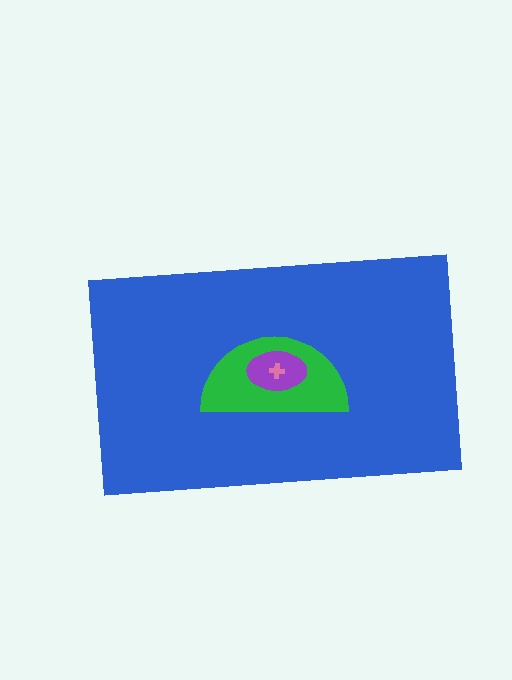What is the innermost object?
The pink cross.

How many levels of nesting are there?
4.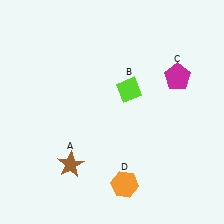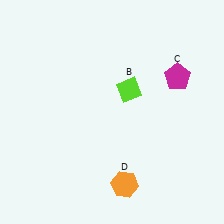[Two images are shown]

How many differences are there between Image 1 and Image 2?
There is 1 difference between the two images.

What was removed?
The brown star (A) was removed in Image 2.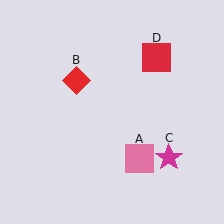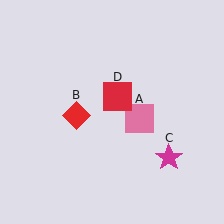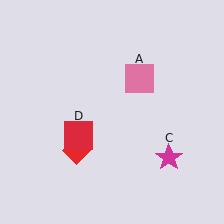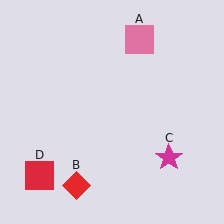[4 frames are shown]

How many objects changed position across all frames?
3 objects changed position: pink square (object A), red diamond (object B), red square (object D).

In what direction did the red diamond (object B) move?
The red diamond (object B) moved down.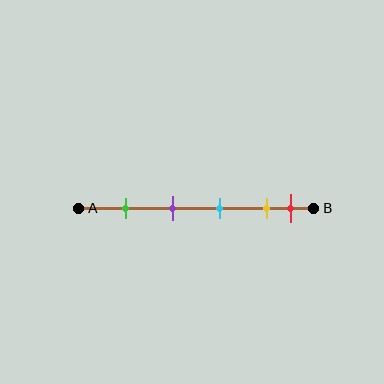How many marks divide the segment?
There are 5 marks dividing the segment.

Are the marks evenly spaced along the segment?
No, the marks are not evenly spaced.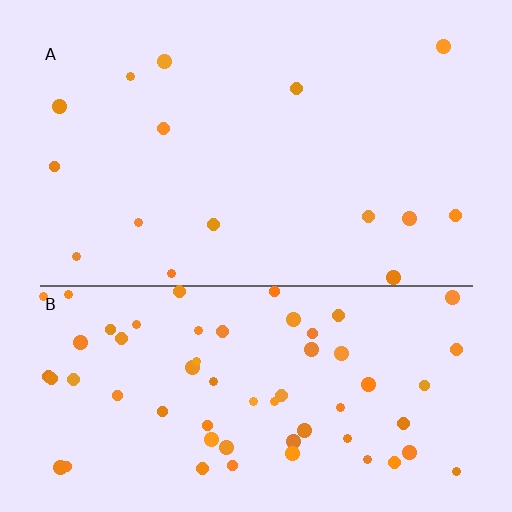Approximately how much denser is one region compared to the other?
Approximately 4.1× — region B over region A.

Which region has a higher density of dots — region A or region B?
B (the bottom).